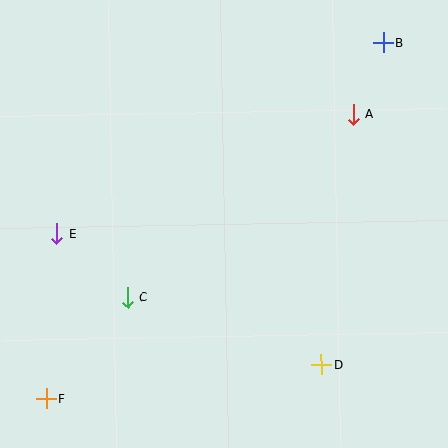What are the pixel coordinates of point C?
Point C is at (127, 298).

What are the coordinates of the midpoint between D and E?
The midpoint between D and E is at (189, 300).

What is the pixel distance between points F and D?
The distance between F and D is 277 pixels.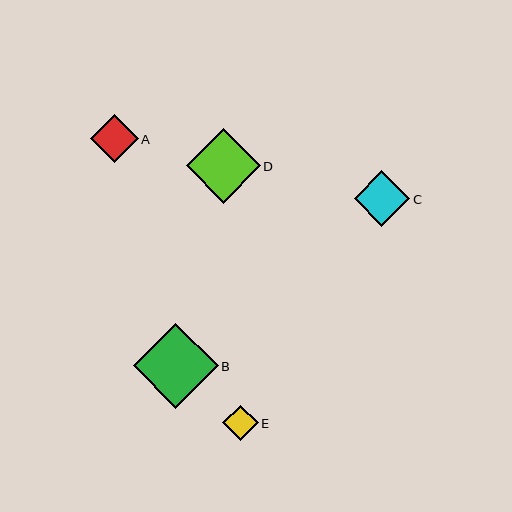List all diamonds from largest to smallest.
From largest to smallest: B, D, C, A, E.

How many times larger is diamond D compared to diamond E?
Diamond D is approximately 2.1 times the size of diamond E.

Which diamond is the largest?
Diamond B is the largest with a size of approximately 84 pixels.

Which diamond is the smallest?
Diamond E is the smallest with a size of approximately 35 pixels.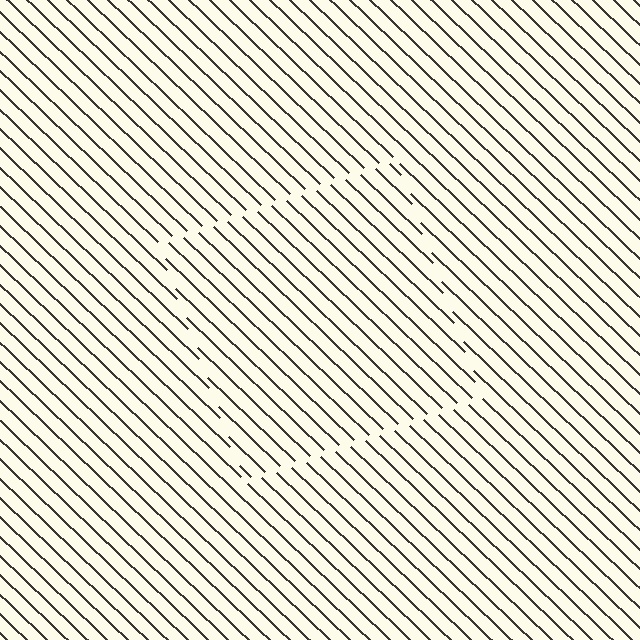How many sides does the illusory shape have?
4 sides — the line-ends trace a square.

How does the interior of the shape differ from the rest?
The interior of the shape contains the same grating, shifted by half a period — the contour is defined by the phase discontinuity where line-ends from the inner and outer gratings abut.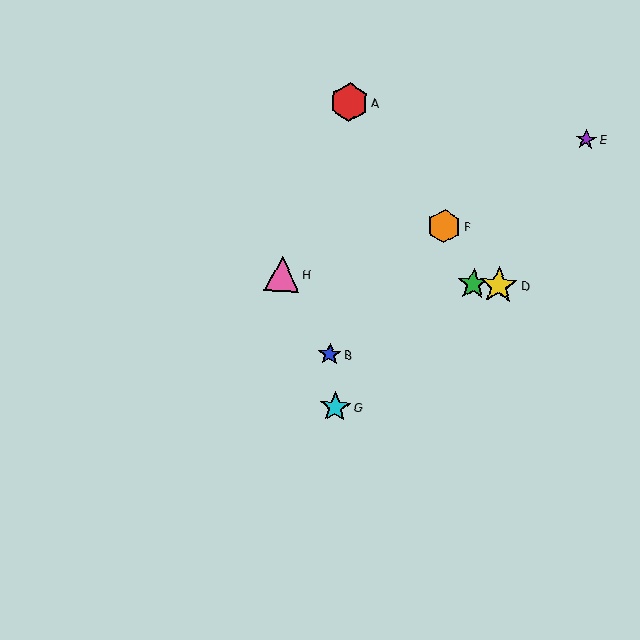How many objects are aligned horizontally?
3 objects (C, D, H) are aligned horizontally.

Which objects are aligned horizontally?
Objects C, D, H are aligned horizontally.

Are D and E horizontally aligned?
No, D is at y≈285 and E is at y≈140.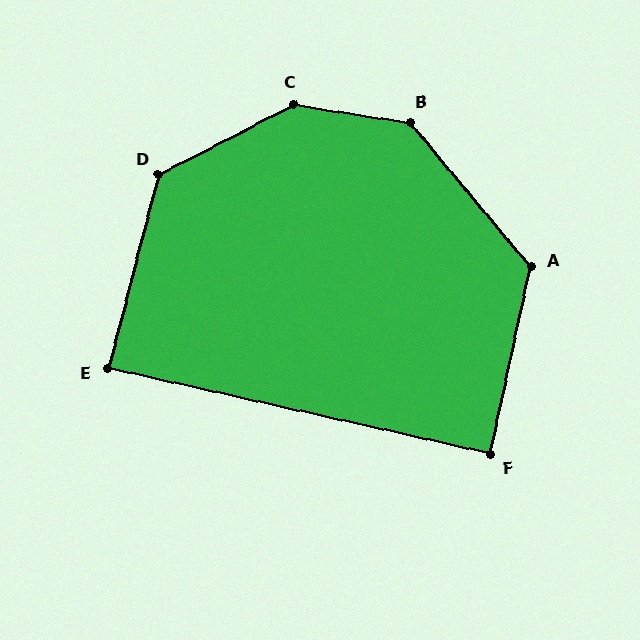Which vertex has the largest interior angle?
C, at approximately 144 degrees.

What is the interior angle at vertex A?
Approximately 128 degrees (obtuse).